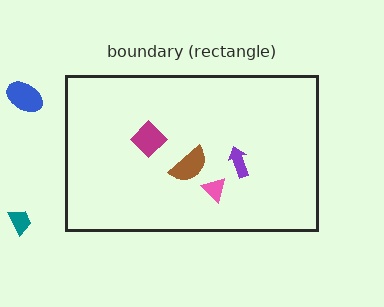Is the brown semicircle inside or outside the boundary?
Inside.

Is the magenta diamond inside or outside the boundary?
Inside.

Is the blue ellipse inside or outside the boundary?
Outside.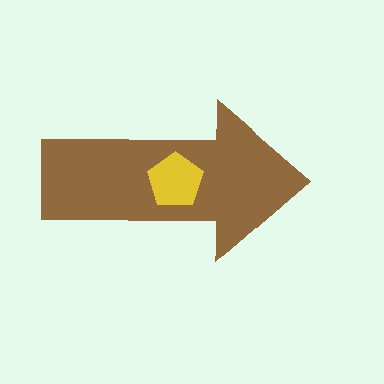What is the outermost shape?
The brown arrow.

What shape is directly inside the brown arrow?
The yellow pentagon.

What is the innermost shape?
The yellow pentagon.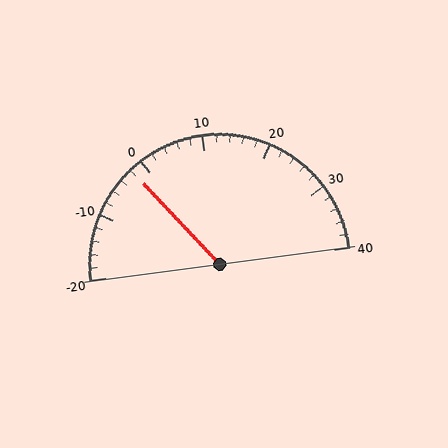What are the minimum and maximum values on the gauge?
The gauge ranges from -20 to 40.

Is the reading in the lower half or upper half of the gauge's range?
The reading is in the lower half of the range (-20 to 40).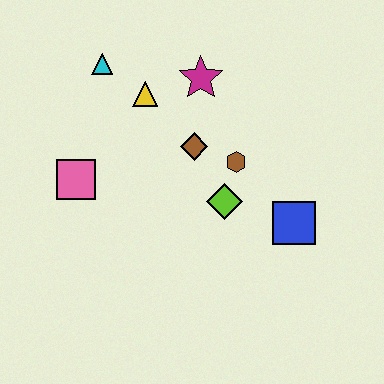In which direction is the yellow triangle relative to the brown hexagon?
The yellow triangle is to the left of the brown hexagon.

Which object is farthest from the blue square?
The cyan triangle is farthest from the blue square.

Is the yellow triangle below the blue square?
No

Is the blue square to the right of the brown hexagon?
Yes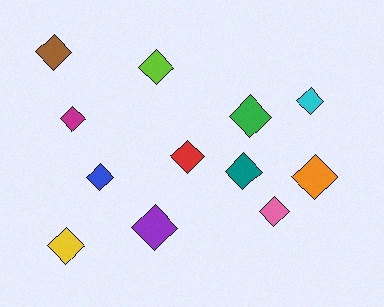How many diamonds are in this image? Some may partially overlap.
There are 12 diamonds.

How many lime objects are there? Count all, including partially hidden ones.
There is 1 lime object.